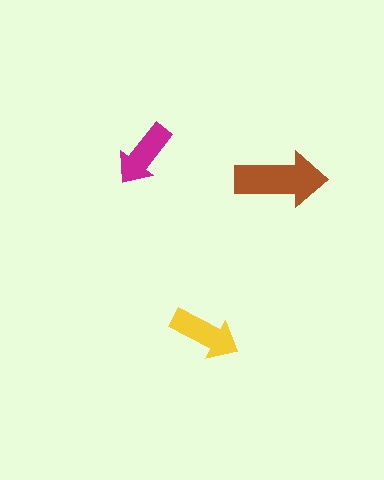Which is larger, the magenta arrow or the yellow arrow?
The yellow one.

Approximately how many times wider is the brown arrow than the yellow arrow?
About 1.5 times wider.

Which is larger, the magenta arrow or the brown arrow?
The brown one.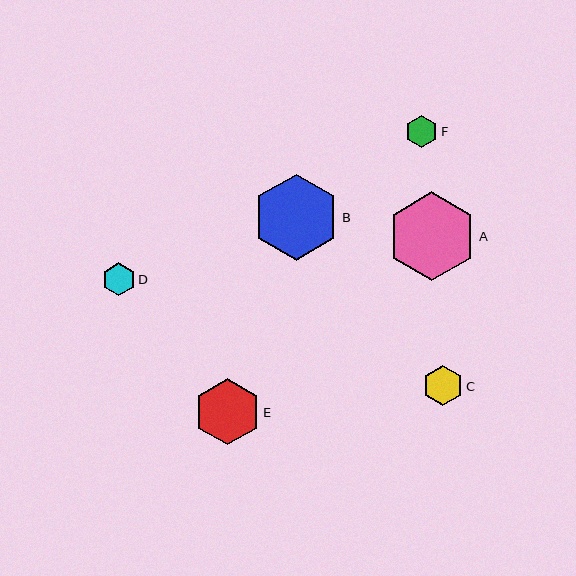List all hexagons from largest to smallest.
From largest to smallest: A, B, E, C, D, F.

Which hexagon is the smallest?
Hexagon F is the smallest with a size of approximately 32 pixels.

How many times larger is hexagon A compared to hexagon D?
Hexagon A is approximately 2.7 times the size of hexagon D.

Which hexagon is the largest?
Hexagon A is the largest with a size of approximately 89 pixels.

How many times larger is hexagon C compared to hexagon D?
Hexagon C is approximately 1.2 times the size of hexagon D.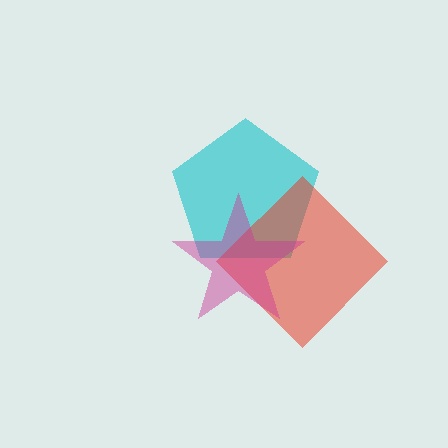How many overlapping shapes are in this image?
There are 3 overlapping shapes in the image.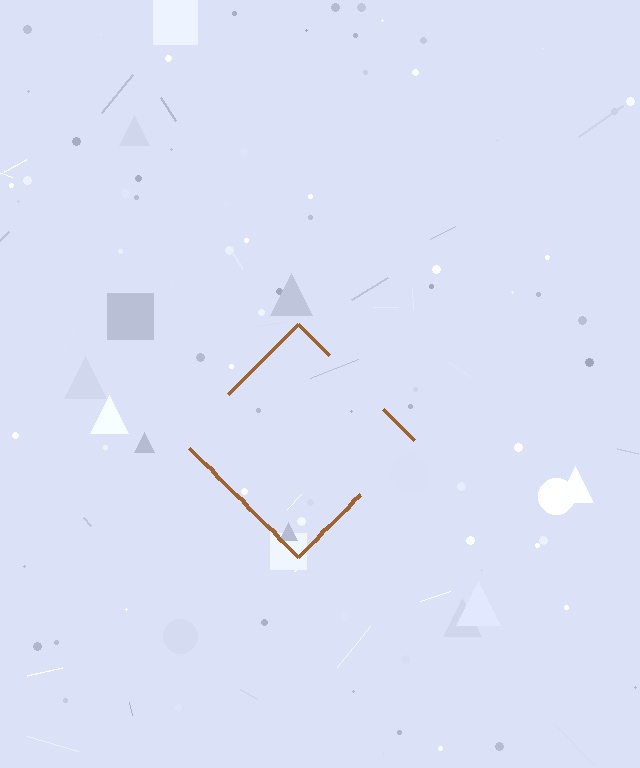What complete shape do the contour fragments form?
The contour fragments form a diamond.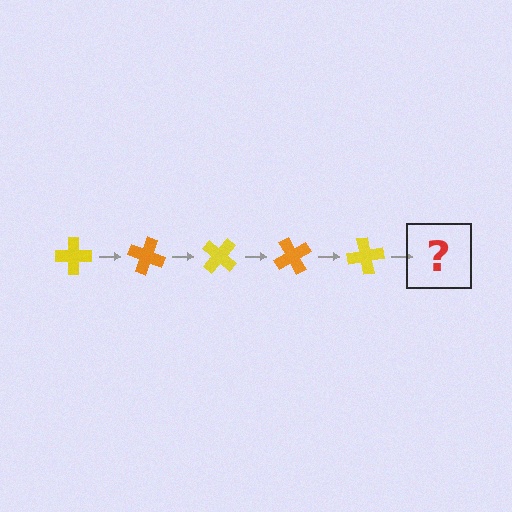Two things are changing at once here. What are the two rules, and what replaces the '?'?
The two rules are that it rotates 20 degrees each step and the color cycles through yellow and orange. The '?' should be an orange cross, rotated 100 degrees from the start.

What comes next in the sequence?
The next element should be an orange cross, rotated 100 degrees from the start.